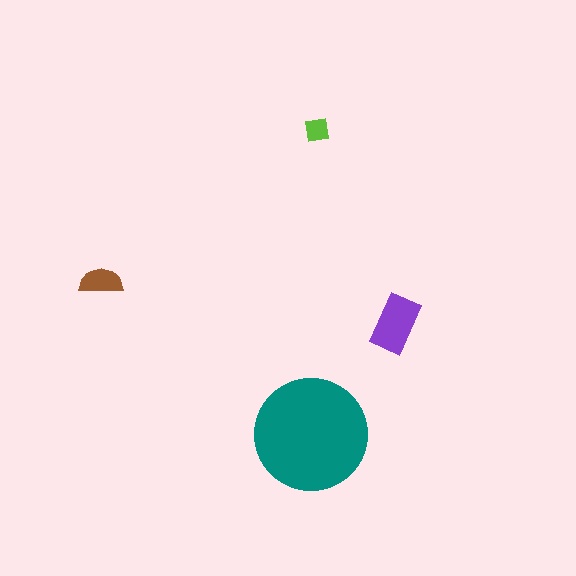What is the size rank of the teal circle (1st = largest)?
1st.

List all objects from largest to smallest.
The teal circle, the purple rectangle, the brown semicircle, the lime square.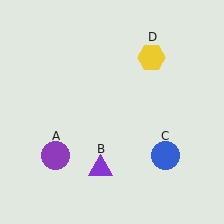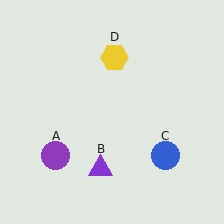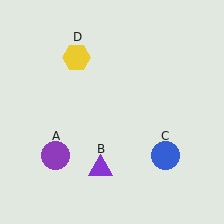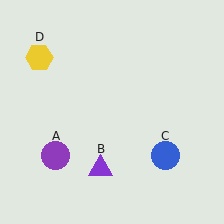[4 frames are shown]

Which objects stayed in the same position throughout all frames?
Purple circle (object A) and purple triangle (object B) and blue circle (object C) remained stationary.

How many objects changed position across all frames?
1 object changed position: yellow hexagon (object D).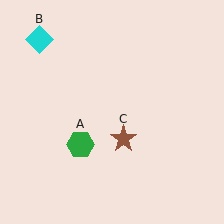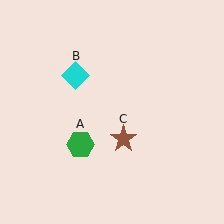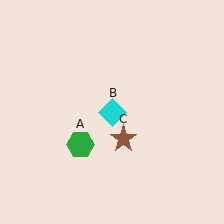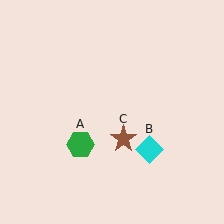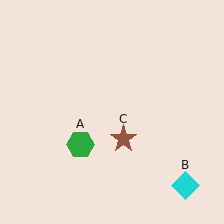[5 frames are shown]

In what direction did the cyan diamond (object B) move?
The cyan diamond (object B) moved down and to the right.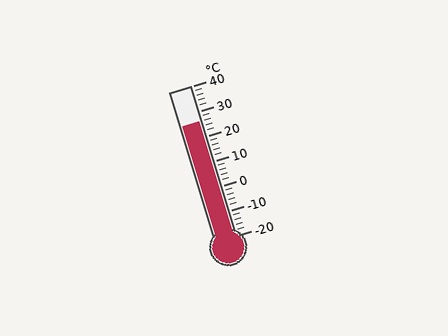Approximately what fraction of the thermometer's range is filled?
The thermometer is filled to approximately 75% of its range.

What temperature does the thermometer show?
The thermometer shows approximately 26°C.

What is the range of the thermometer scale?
The thermometer scale ranges from -20°C to 40°C.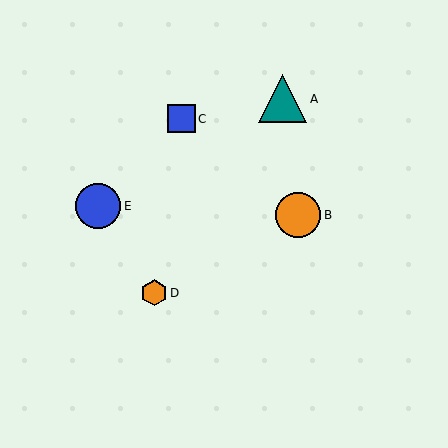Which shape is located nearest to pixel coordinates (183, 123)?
The blue square (labeled C) at (181, 119) is nearest to that location.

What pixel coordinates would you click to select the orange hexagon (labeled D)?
Click at (154, 293) to select the orange hexagon D.